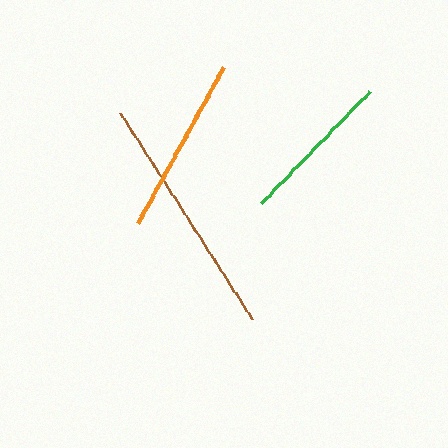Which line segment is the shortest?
The green line is the shortest at approximately 156 pixels.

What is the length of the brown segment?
The brown segment is approximately 244 pixels long.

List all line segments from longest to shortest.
From longest to shortest: brown, orange, green.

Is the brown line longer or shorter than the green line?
The brown line is longer than the green line.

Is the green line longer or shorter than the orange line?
The orange line is longer than the green line.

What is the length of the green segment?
The green segment is approximately 156 pixels long.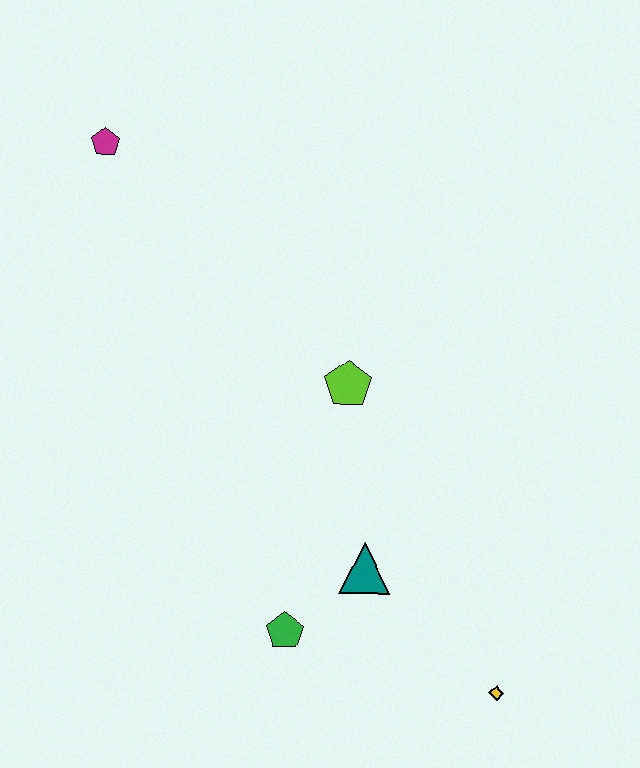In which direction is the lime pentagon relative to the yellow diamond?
The lime pentagon is above the yellow diamond.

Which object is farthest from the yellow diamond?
The magenta pentagon is farthest from the yellow diamond.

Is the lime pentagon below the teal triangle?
No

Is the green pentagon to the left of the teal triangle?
Yes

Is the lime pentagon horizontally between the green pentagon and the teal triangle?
Yes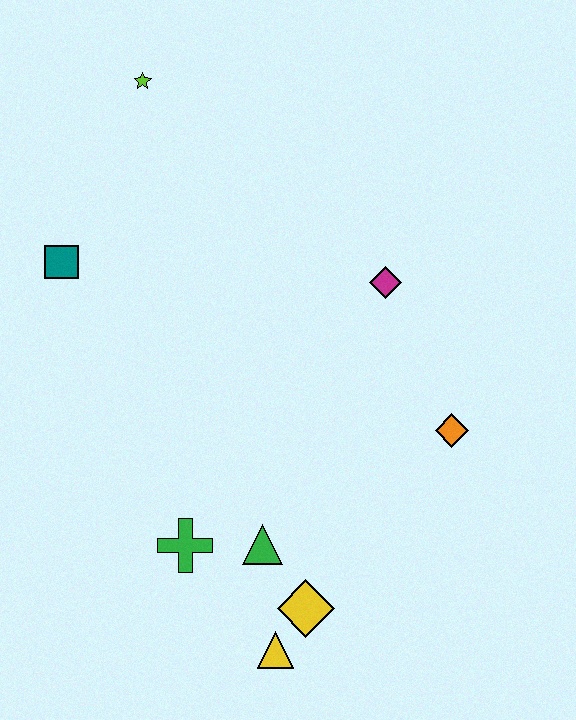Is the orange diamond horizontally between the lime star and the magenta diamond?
No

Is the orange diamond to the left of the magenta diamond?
No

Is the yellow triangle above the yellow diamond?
No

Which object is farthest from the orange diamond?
The lime star is farthest from the orange diamond.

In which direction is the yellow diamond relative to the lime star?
The yellow diamond is below the lime star.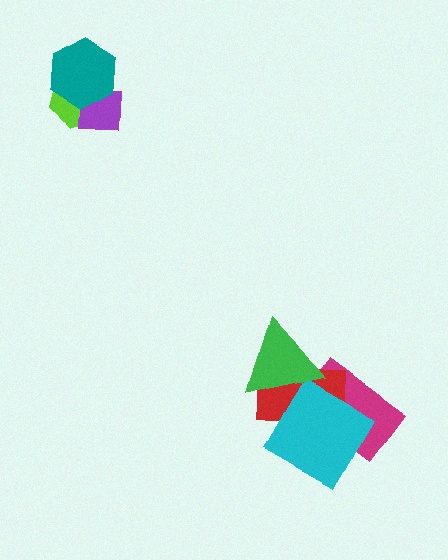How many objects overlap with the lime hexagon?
2 objects overlap with the lime hexagon.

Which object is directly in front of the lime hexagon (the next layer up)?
The purple square is directly in front of the lime hexagon.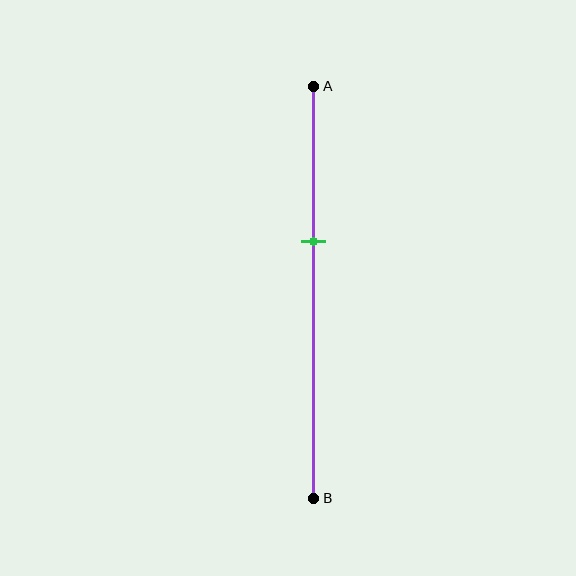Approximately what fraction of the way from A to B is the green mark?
The green mark is approximately 40% of the way from A to B.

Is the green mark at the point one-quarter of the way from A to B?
No, the mark is at about 40% from A, not at the 25% one-quarter point.